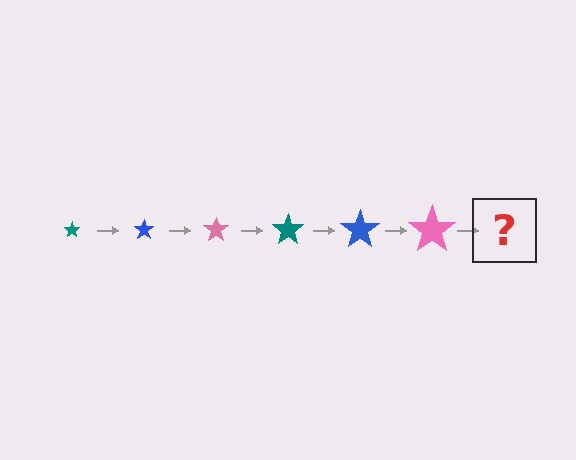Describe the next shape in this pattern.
It should be a teal star, larger than the previous one.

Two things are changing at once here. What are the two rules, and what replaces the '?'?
The two rules are that the star grows larger each step and the color cycles through teal, blue, and pink. The '?' should be a teal star, larger than the previous one.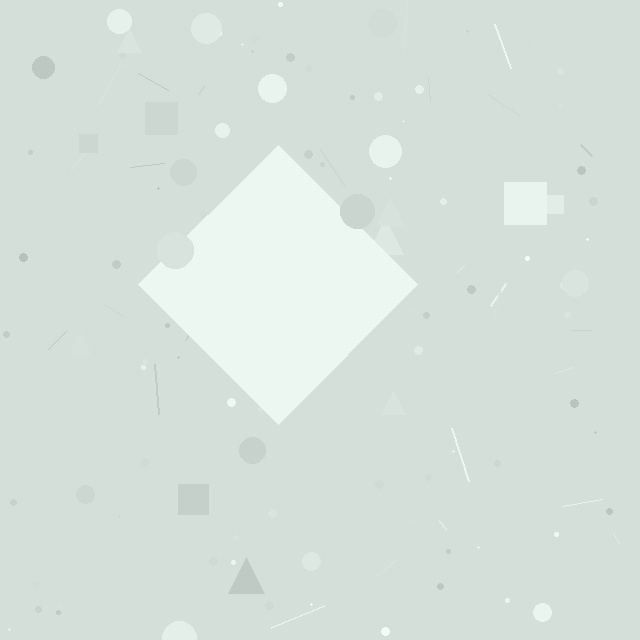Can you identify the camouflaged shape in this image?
The camouflaged shape is a diamond.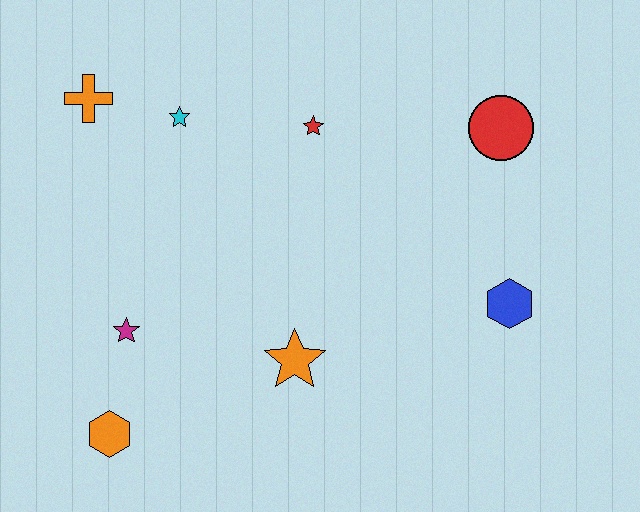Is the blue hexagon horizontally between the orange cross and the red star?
No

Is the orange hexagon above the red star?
No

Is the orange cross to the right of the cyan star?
No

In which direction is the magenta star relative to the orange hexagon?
The magenta star is above the orange hexagon.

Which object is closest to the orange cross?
The cyan star is closest to the orange cross.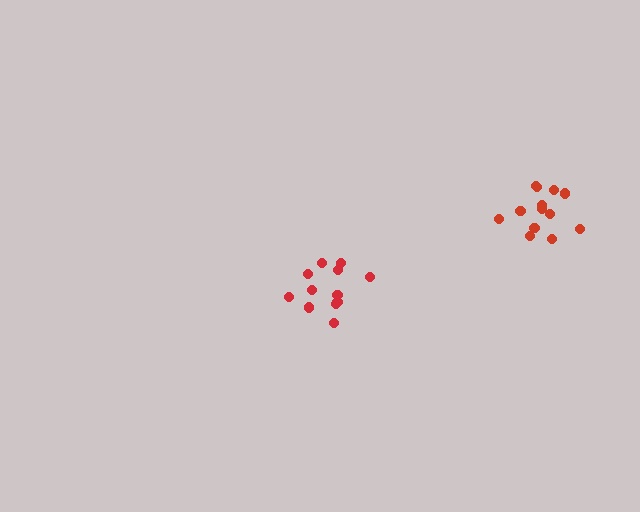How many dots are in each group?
Group 1: 12 dots, Group 2: 13 dots (25 total).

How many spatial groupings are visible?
There are 2 spatial groupings.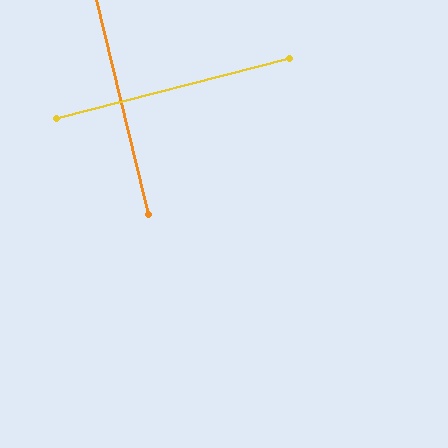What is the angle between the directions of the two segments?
Approximately 89 degrees.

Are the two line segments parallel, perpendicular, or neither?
Perpendicular — they meet at approximately 89°.